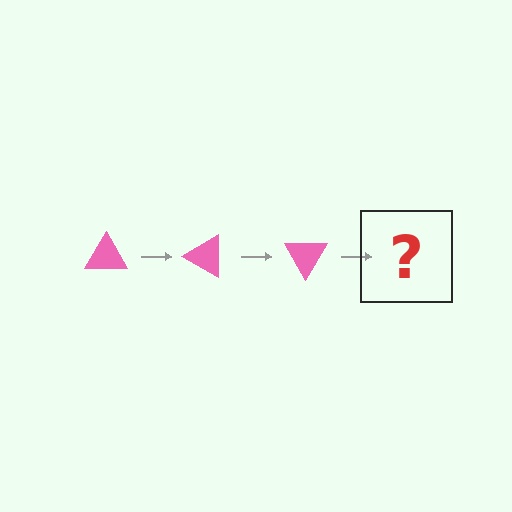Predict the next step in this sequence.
The next step is a pink triangle rotated 90 degrees.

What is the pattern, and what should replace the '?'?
The pattern is that the triangle rotates 30 degrees each step. The '?' should be a pink triangle rotated 90 degrees.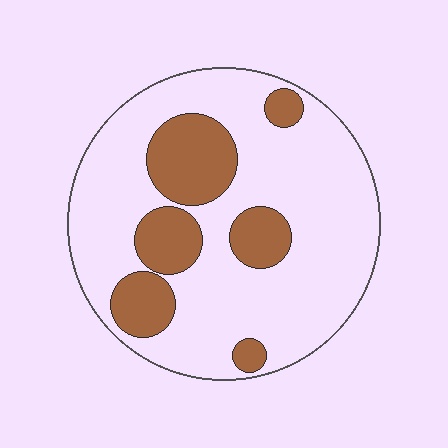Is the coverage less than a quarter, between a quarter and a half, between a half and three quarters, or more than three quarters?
Less than a quarter.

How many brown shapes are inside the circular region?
6.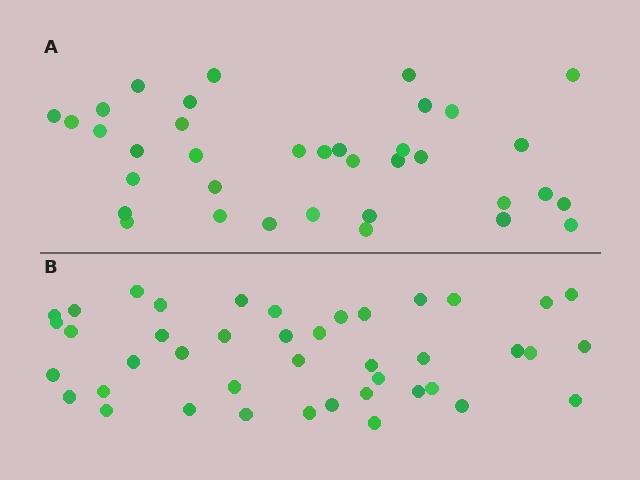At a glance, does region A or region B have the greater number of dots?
Region B (the bottom region) has more dots.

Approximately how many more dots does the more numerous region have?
Region B has about 6 more dots than region A.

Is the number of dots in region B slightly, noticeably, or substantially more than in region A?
Region B has only slightly more — the two regions are fairly close. The ratio is roughly 1.2 to 1.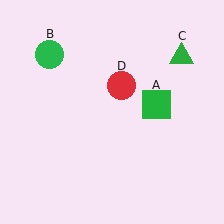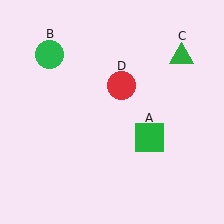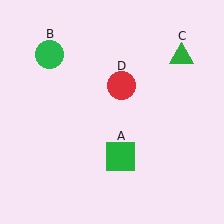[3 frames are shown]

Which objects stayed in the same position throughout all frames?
Green circle (object B) and green triangle (object C) and red circle (object D) remained stationary.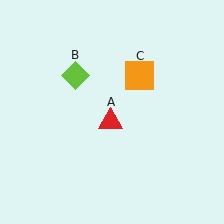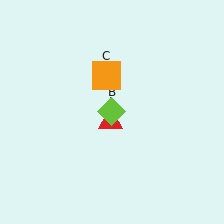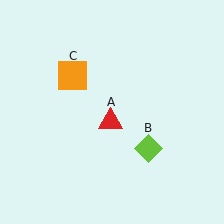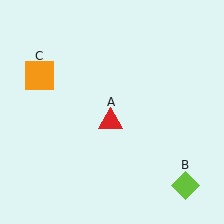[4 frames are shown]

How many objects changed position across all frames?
2 objects changed position: lime diamond (object B), orange square (object C).